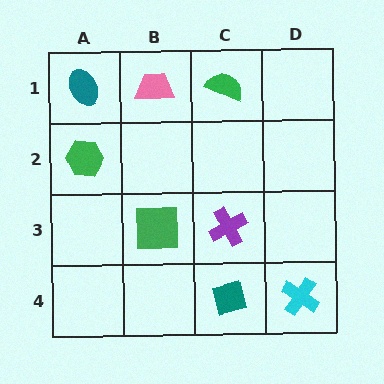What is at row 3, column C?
A purple cross.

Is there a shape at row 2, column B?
No, that cell is empty.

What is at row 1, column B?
A pink trapezoid.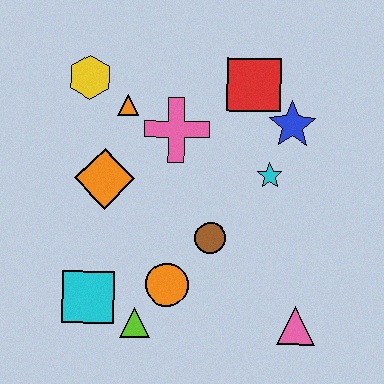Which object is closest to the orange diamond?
The orange triangle is closest to the orange diamond.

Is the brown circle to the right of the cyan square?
Yes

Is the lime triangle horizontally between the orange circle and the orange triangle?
Yes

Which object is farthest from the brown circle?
The yellow hexagon is farthest from the brown circle.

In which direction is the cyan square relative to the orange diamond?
The cyan square is below the orange diamond.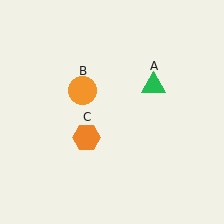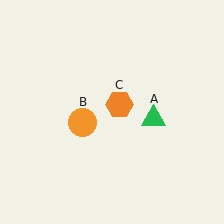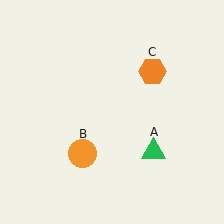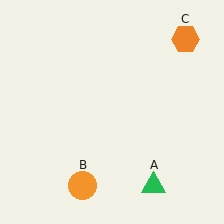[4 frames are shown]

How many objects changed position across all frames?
3 objects changed position: green triangle (object A), orange circle (object B), orange hexagon (object C).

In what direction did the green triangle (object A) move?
The green triangle (object A) moved down.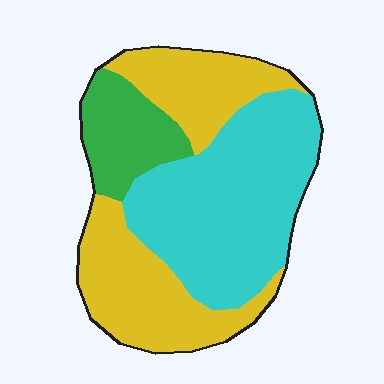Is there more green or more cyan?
Cyan.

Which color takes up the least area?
Green, at roughly 15%.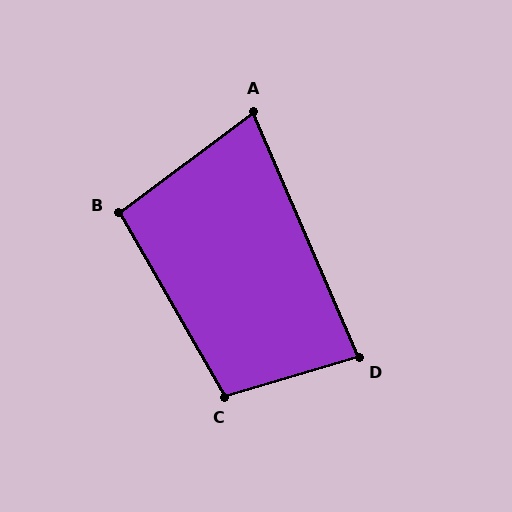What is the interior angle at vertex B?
Approximately 97 degrees (obtuse).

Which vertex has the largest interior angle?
C, at approximately 103 degrees.